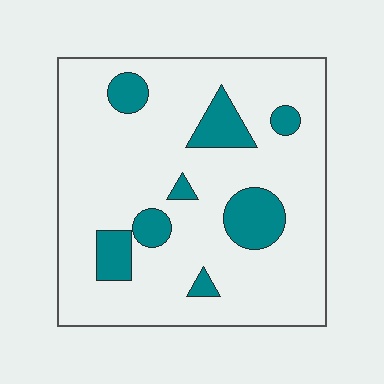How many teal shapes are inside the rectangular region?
8.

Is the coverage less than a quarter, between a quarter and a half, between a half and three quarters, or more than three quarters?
Less than a quarter.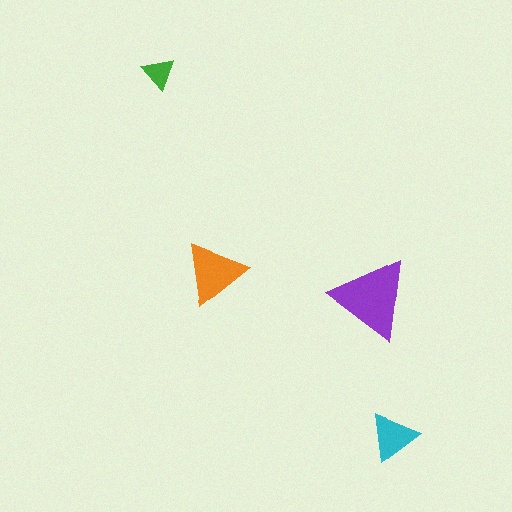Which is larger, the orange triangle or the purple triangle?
The purple one.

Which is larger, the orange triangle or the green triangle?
The orange one.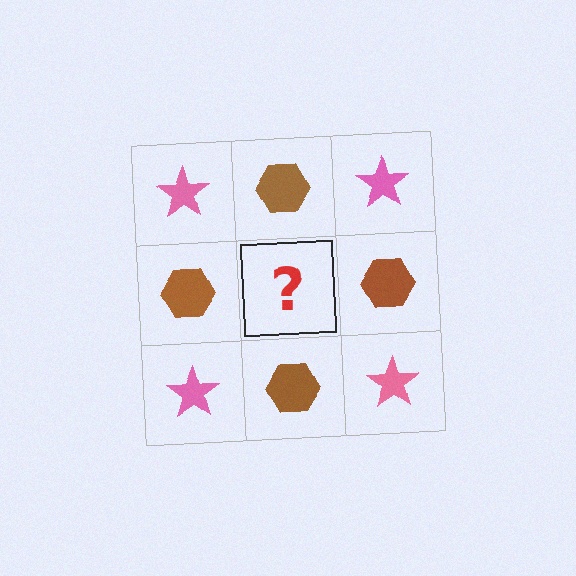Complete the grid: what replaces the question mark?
The question mark should be replaced with a pink star.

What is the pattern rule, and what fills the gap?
The rule is that it alternates pink star and brown hexagon in a checkerboard pattern. The gap should be filled with a pink star.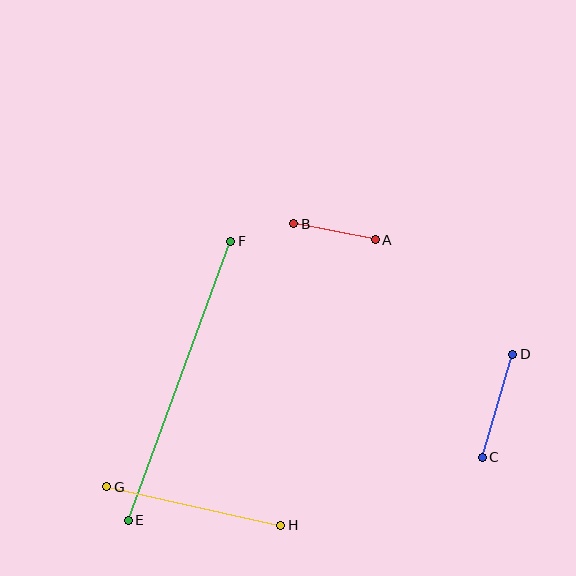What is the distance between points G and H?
The distance is approximately 178 pixels.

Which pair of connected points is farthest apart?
Points E and F are farthest apart.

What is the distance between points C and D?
The distance is approximately 107 pixels.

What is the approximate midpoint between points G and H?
The midpoint is at approximately (194, 506) pixels.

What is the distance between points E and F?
The distance is approximately 298 pixels.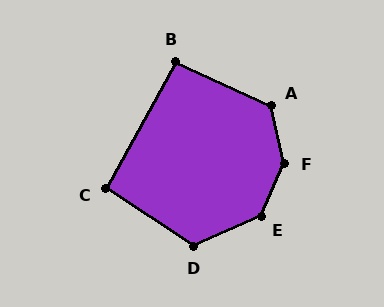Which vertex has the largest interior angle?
F, at approximately 143 degrees.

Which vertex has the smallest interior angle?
B, at approximately 95 degrees.